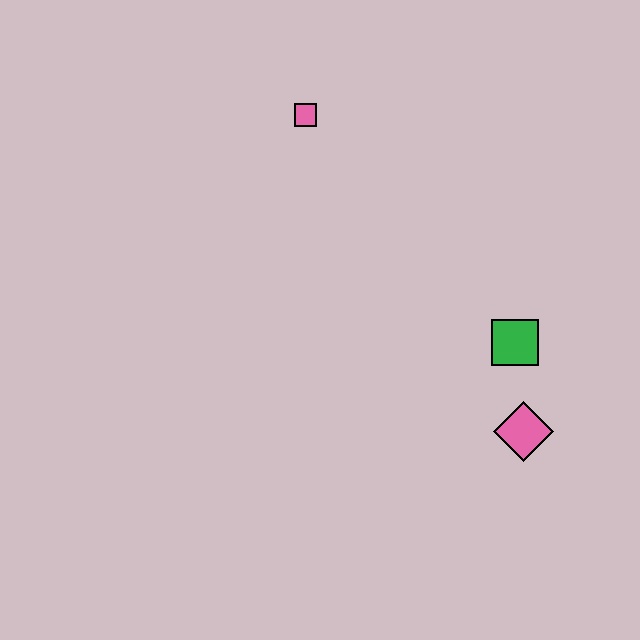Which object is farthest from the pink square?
The pink diamond is farthest from the pink square.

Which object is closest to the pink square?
The green square is closest to the pink square.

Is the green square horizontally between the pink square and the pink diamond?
Yes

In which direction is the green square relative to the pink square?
The green square is below the pink square.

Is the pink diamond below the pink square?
Yes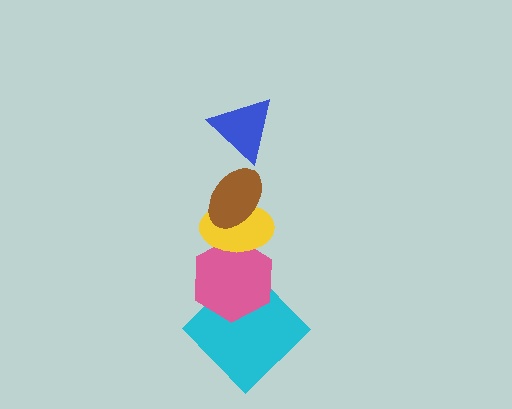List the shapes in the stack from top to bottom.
From top to bottom: the blue triangle, the brown ellipse, the yellow ellipse, the pink hexagon, the cyan diamond.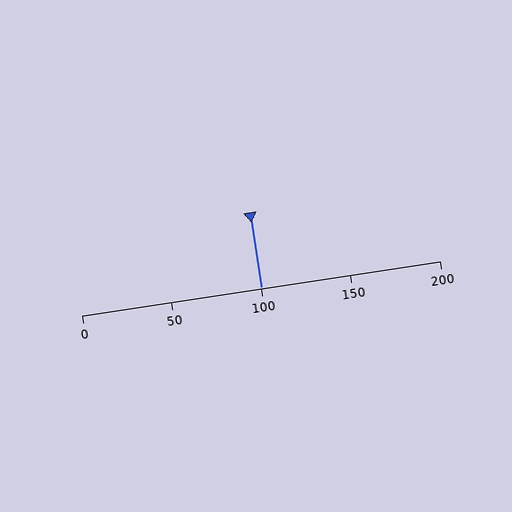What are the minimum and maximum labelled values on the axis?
The axis runs from 0 to 200.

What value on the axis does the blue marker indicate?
The marker indicates approximately 100.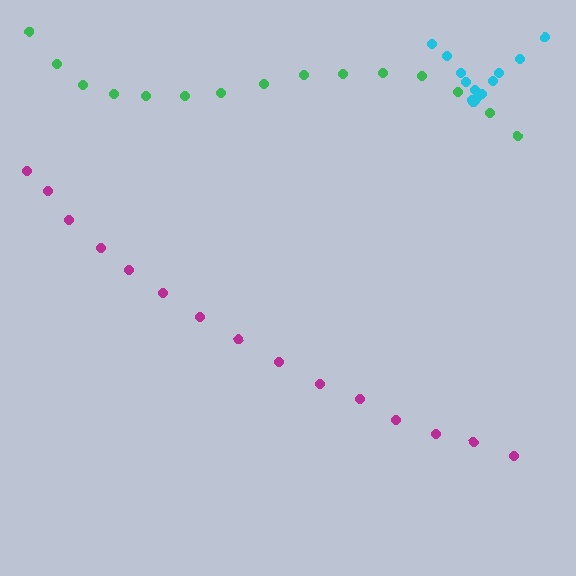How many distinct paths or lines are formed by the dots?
There are 3 distinct paths.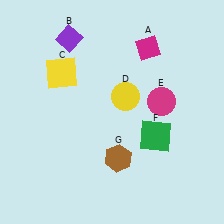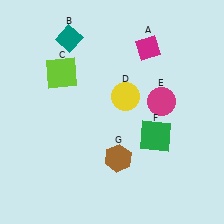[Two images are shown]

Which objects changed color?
B changed from purple to teal. C changed from yellow to lime.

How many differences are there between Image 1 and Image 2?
There are 2 differences between the two images.